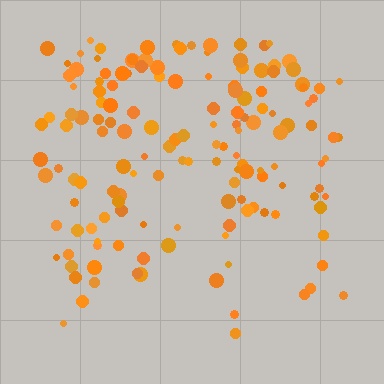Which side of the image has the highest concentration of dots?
The top.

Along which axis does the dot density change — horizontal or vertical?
Vertical.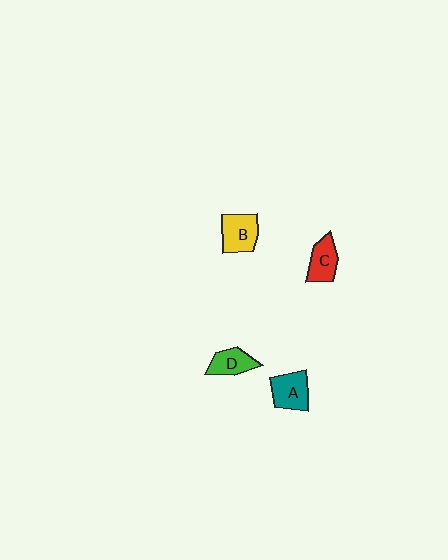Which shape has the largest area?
Shape B (yellow).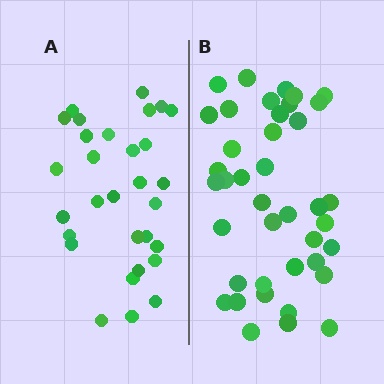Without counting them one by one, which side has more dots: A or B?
Region B (the right region) has more dots.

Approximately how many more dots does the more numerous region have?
Region B has roughly 10 or so more dots than region A.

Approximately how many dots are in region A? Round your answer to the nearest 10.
About 30 dots.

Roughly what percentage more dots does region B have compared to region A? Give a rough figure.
About 35% more.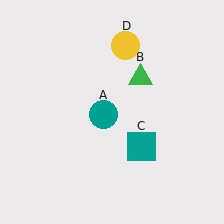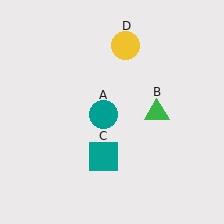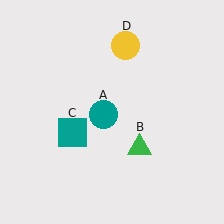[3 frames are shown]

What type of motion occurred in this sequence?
The green triangle (object B), teal square (object C) rotated clockwise around the center of the scene.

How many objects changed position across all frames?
2 objects changed position: green triangle (object B), teal square (object C).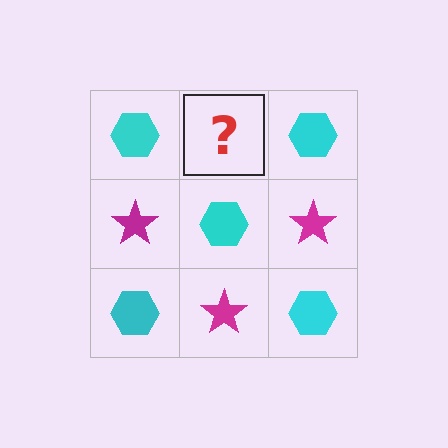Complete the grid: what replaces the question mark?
The question mark should be replaced with a magenta star.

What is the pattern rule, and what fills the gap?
The rule is that it alternates cyan hexagon and magenta star in a checkerboard pattern. The gap should be filled with a magenta star.